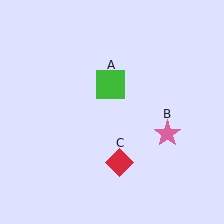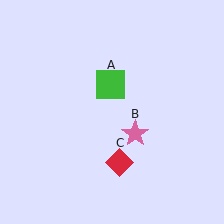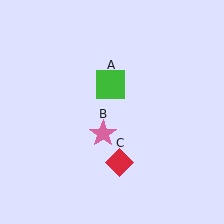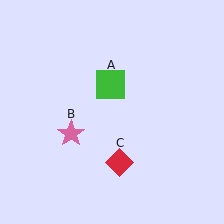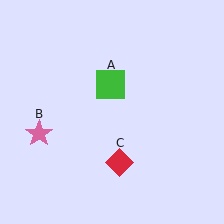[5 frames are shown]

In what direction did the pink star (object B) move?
The pink star (object B) moved left.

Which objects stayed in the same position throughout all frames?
Green square (object A) and red diamond (object C) remained stationary.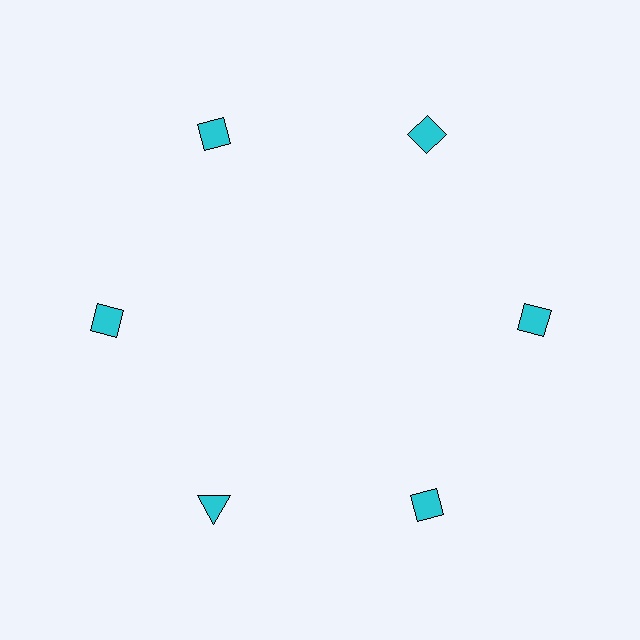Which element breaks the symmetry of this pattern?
The cyan triangle at roughly the 7 o'clock position breaks the symmetry. All other shapes are cyan diamonds.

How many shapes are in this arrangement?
There are 6 shapes arranged in a ring pattern.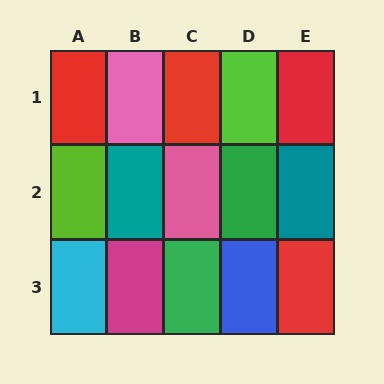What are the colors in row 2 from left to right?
Lime, teal, pink, green, teal.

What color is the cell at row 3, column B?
Magenta.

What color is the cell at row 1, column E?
Red.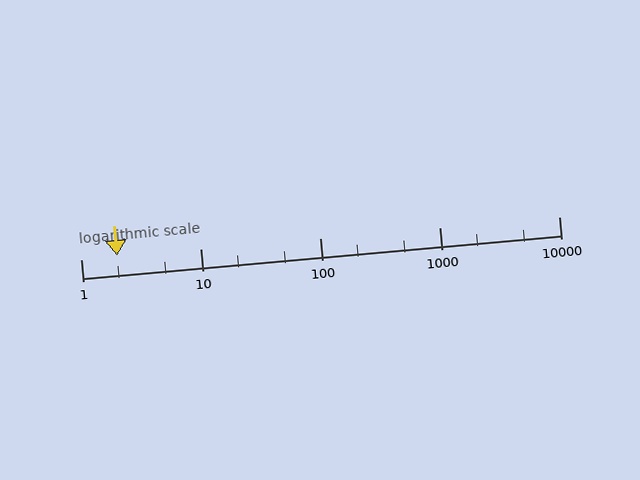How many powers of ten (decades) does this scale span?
The scale spans 4 decades, from 1 to 10000.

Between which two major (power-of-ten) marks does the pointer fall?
The pointer is between 1 and 10.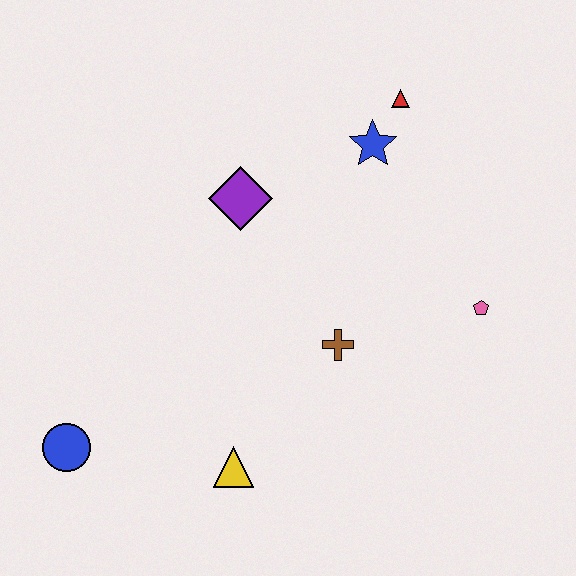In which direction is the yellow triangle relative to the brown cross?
The yellow triangle is below the brown cross.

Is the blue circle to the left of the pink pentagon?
Yes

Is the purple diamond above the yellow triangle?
Yes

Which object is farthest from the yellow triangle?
The red triangle is farthest from the yellow triangle.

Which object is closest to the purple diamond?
The blue star is closest to the purple diamond.